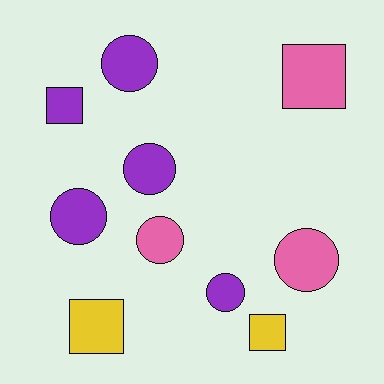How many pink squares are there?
There is 1 pink square.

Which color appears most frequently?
Purple, with 5 objects.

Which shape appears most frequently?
Circle, with 6 objects.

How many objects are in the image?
There are 10 objects.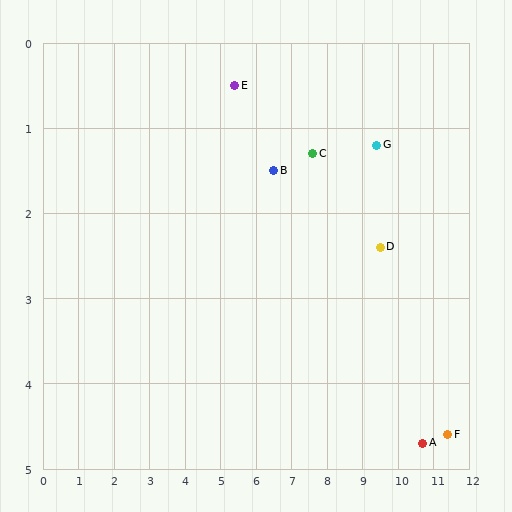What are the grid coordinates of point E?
Point E is at approximately (5.4, 0.5).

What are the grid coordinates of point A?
Point A is at approximately (10.7, 4.7).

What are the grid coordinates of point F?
Point F is at approximately (11.4, 4.6).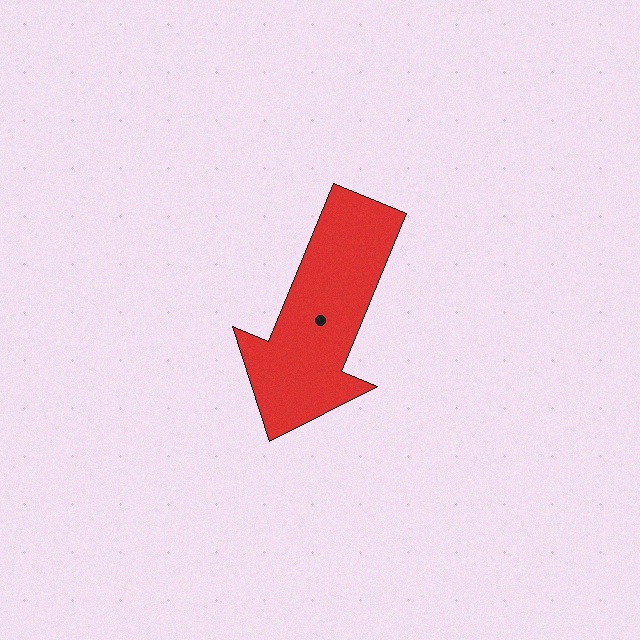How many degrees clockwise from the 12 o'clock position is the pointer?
Approximately 203 degrees.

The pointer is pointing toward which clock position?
Roughly 7 o'clock.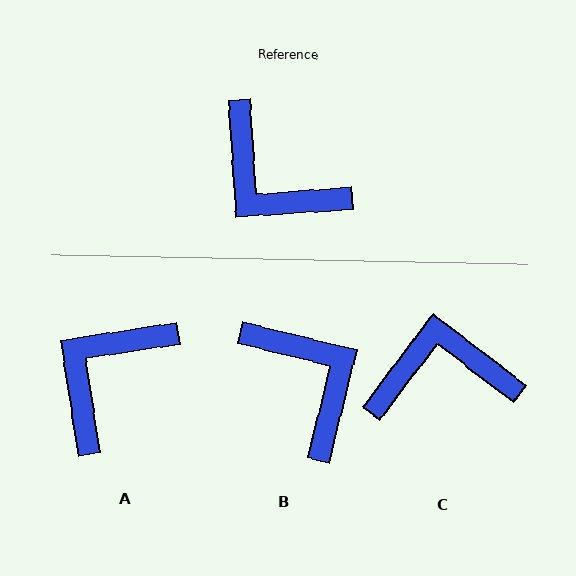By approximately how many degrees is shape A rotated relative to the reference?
Approximately 85 degrees clockwise.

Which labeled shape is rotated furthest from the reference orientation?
B, about 163 degrees away.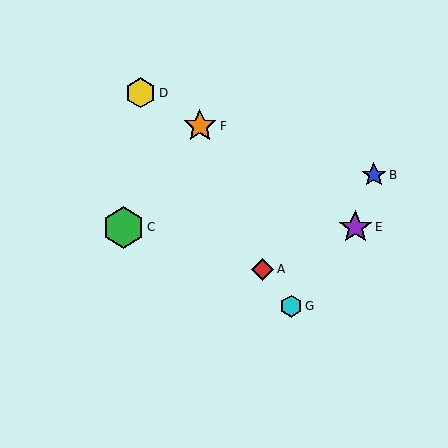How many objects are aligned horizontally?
2 objects (C, E) are aligned horizontally.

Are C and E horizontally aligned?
Yes, both are at y≈227.